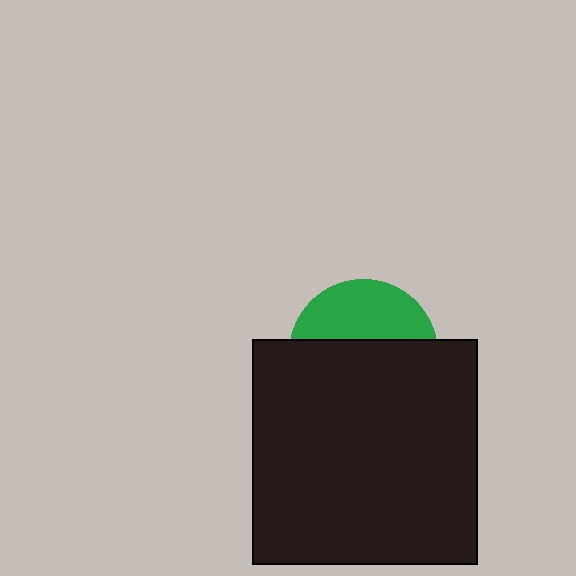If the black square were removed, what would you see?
You would see the complete green circle.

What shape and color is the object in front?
The object in front is a black square.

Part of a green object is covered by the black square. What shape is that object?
It is a circle.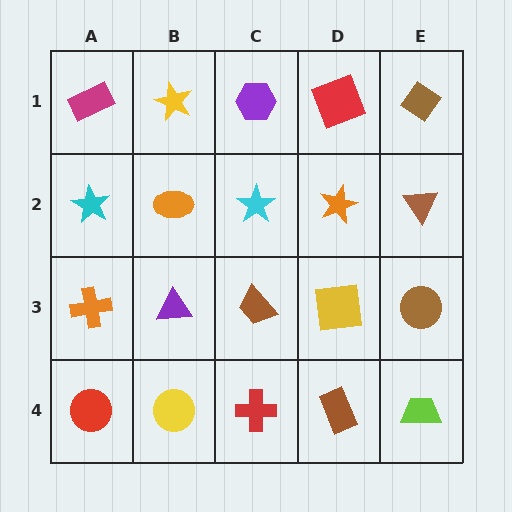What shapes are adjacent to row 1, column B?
An orange ellipse (row 2, column B), a magenta rectangle (row 1, column A), a purple hexagon (row 1, column C).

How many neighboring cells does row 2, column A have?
3.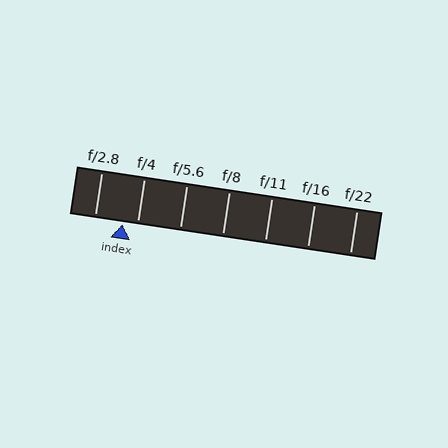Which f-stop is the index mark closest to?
The index mark is closest to f/4.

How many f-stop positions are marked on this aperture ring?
There are 7 f-stop positions marked.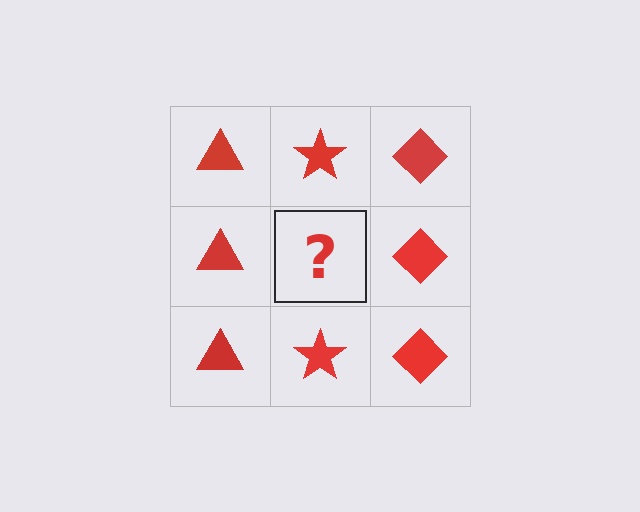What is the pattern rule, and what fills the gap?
The rule is that each column has a consistent shape. The gap should be filled with a red star.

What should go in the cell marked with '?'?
The missing cell should contain a red star.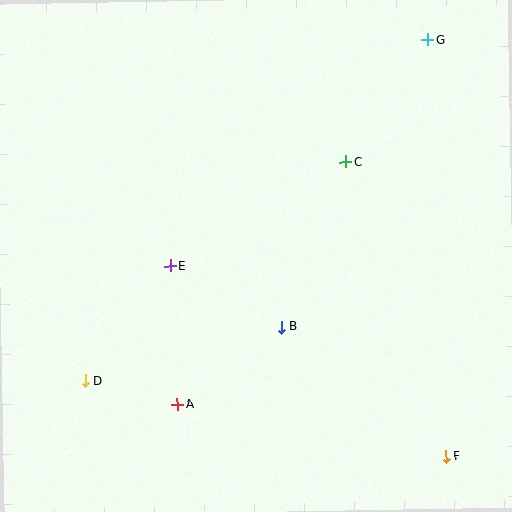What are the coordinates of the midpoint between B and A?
The midpoint between B and A is at (229, 366).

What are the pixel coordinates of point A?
Point A is at (177, 405).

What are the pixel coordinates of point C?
Point C is at (346, 162).